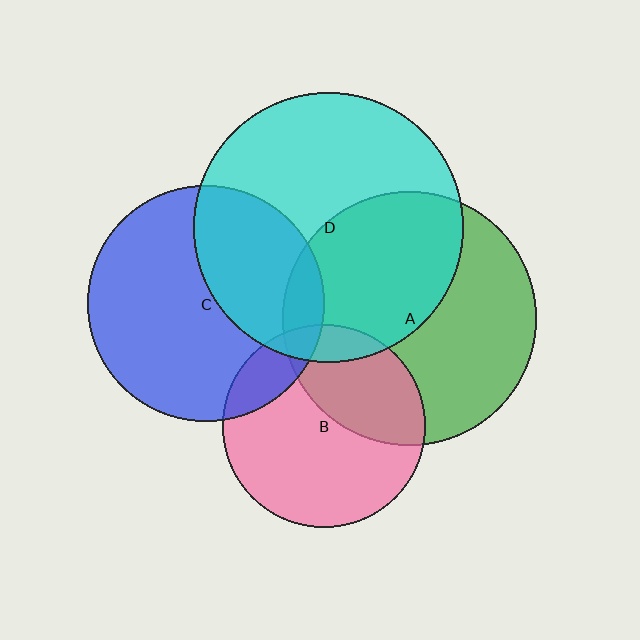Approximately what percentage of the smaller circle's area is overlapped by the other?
Approximately 10%.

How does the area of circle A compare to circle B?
Approximately 1.6 times.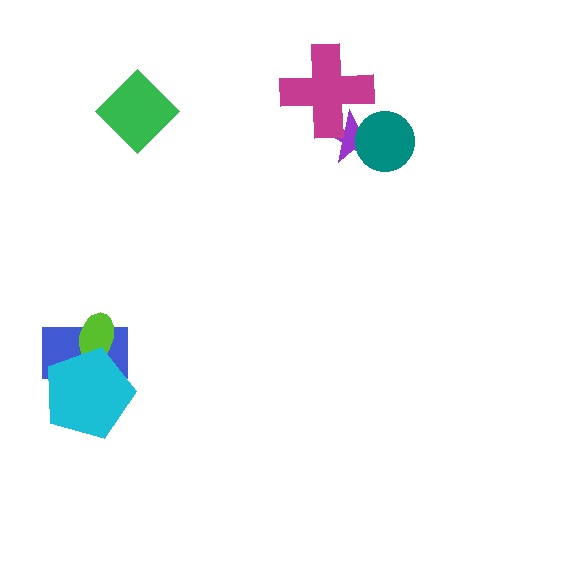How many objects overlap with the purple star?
2 objects overlap with the purple star.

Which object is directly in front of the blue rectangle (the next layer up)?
The lime ellipse is directly in front of the blue rectangle.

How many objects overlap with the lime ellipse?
2 objects overlap with the lime ellipse.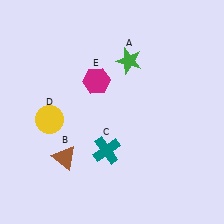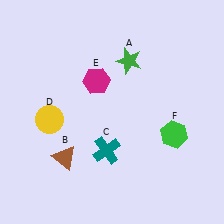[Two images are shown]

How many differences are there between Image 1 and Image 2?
There is 1 difference between the two images.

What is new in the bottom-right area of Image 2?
A green hexagon (F) was added in the bottom-right area of Image 2.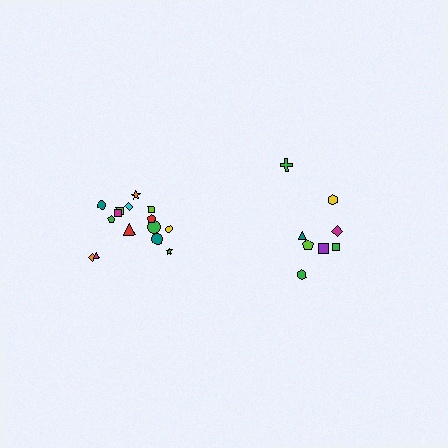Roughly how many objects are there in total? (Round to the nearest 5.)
Roughly 25 objects in total.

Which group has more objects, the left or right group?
The left group.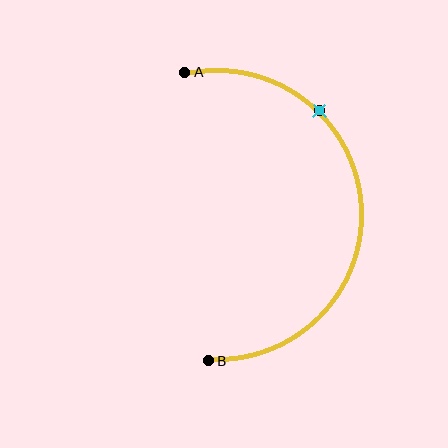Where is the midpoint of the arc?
The arc midpoint is the point on the curve farthest from the straight line joining A and B. It sits to the right of that line.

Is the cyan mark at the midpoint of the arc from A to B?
No. The cyan mark lies on the arc but is closer to endpoint A. The arc midpoint would be at the point on the curve equidistant along the arc from both A and B.